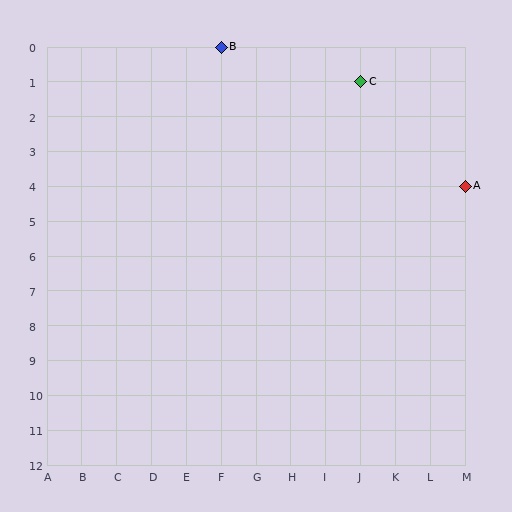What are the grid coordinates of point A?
Point A is at grid coordinates (M, 4).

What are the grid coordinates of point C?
Point C is at grid coordinates (J, 1).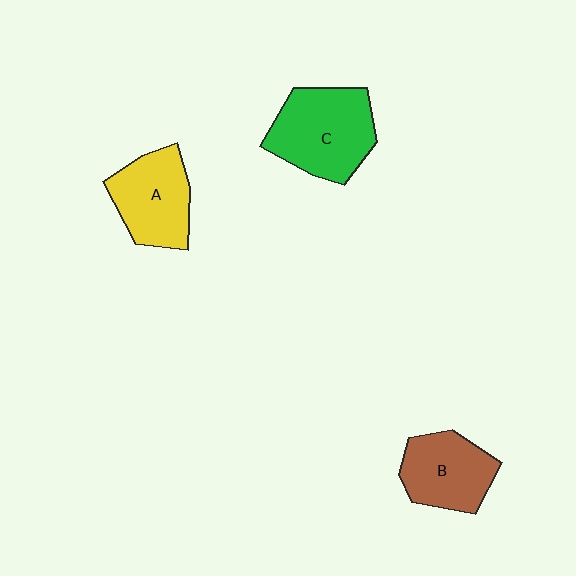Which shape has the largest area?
Shape C (green).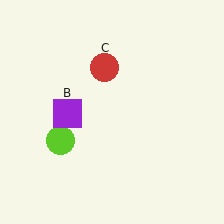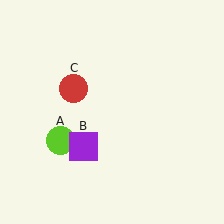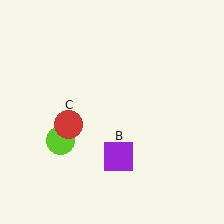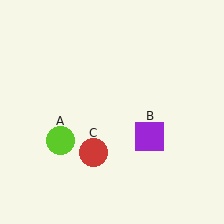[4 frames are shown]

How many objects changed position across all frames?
2 objects changed position: purple square (object B), red circle (object C).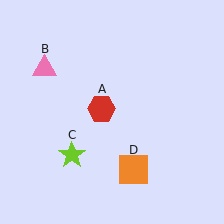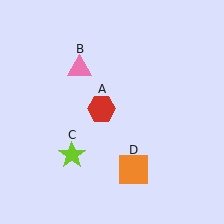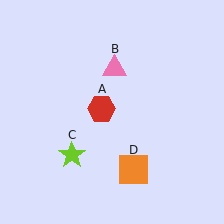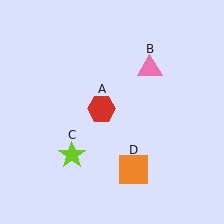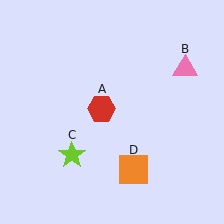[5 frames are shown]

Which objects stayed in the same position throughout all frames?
Red hexagon (object A) and lime star (object C) and orange square (object D) remained stationary.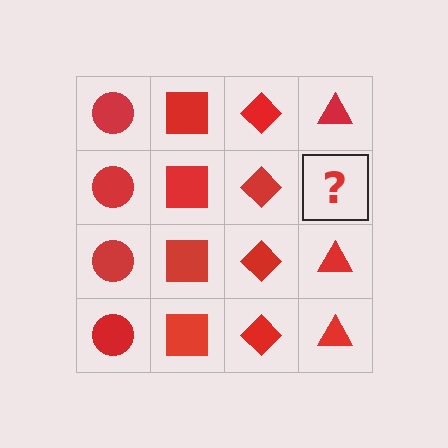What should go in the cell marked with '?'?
The missing cell should contain a red triangle.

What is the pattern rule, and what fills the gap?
The rule is that each column has a consistent shape. The gap should be filled with a red triangle.